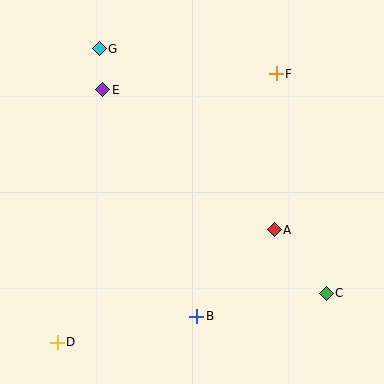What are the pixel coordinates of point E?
Point E is at (103, 90).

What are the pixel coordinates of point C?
Point C is at (326, 293).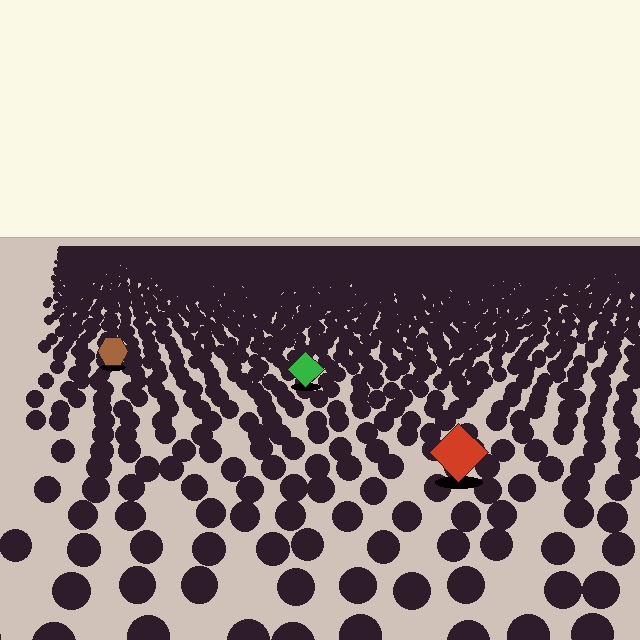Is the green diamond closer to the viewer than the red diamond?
No. The red diamond is closer — you can tell from the texture gradient: the ground texture is coarser near it.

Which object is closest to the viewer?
The red diamond is closest. The texture marks near it are larger and more spread out.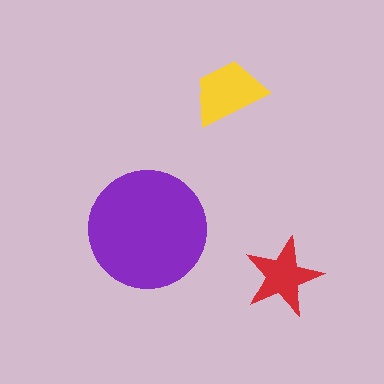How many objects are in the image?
There are 3 objects in the image.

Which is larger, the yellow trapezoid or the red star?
The yellow trapezoid.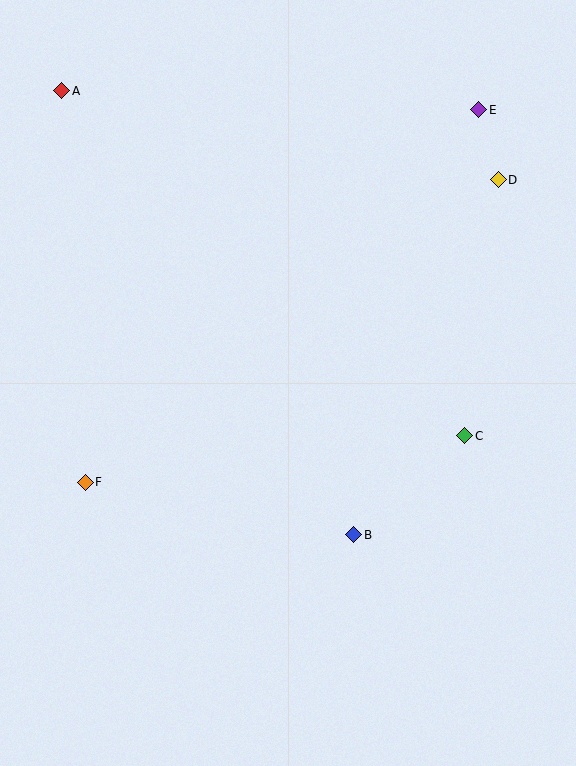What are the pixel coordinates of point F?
Point F is at (85, 482).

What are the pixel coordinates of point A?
Point A is at (62, 91).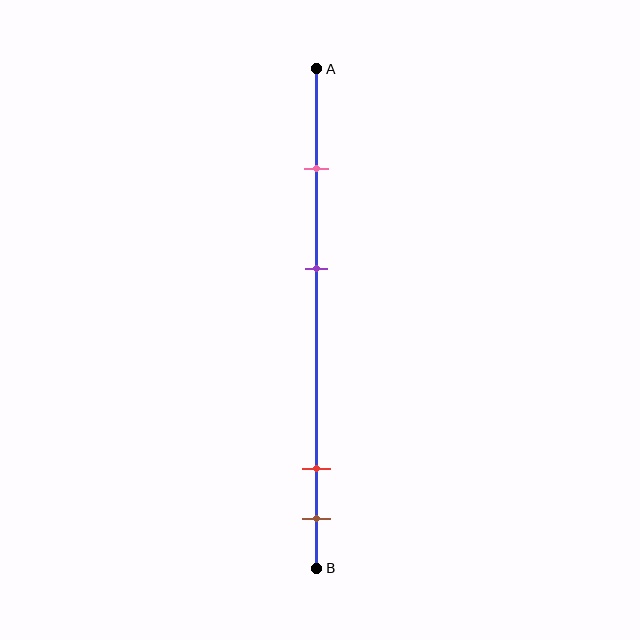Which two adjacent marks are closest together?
The red and brown marks are the closest adjacent pair.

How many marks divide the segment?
There are 4 marks dividing the segment.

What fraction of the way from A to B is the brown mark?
The brown mark is approximately 90% (0.9) of the way from A to B.